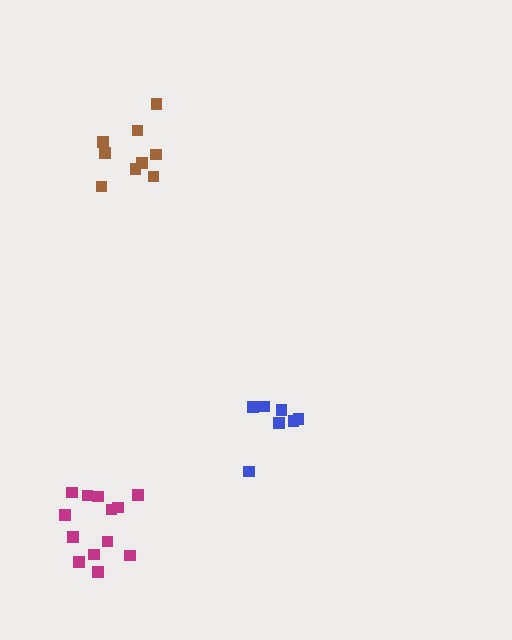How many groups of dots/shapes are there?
There are 3 groups.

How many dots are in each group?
Group 1: 7 dots, Group 2: 13 dots, Group 3: 9 dots (29 total).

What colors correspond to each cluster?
The clusters are colored: blue, magenta, brown.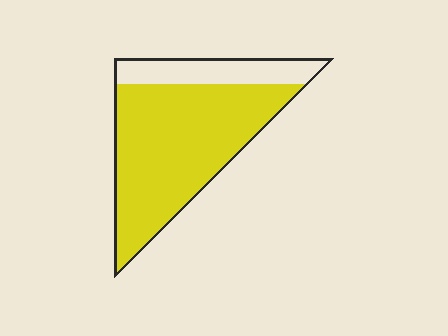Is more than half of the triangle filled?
Yes.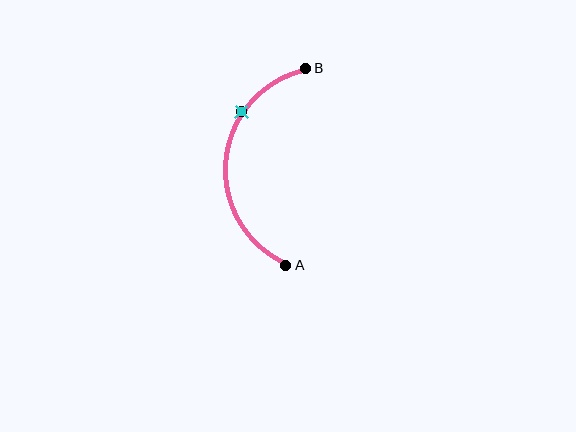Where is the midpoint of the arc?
The arc midpoint is the point on the curve farthest from the straight line joining A and B. It sits to the left of that line.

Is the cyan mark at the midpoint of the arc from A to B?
No. The cyan mark lies on the arc but is closer to endpoint B. The arc midpoint would be at the point on the curve equidistant along the arc from both A and B.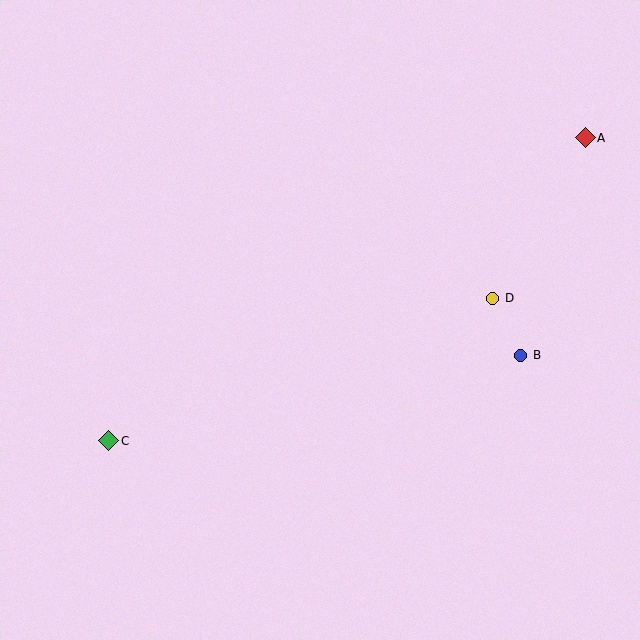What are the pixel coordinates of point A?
Point A is at (585, 138).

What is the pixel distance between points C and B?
The distance between C and B is 421 pixels.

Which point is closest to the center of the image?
Point D at (493, 298) is closest to the center.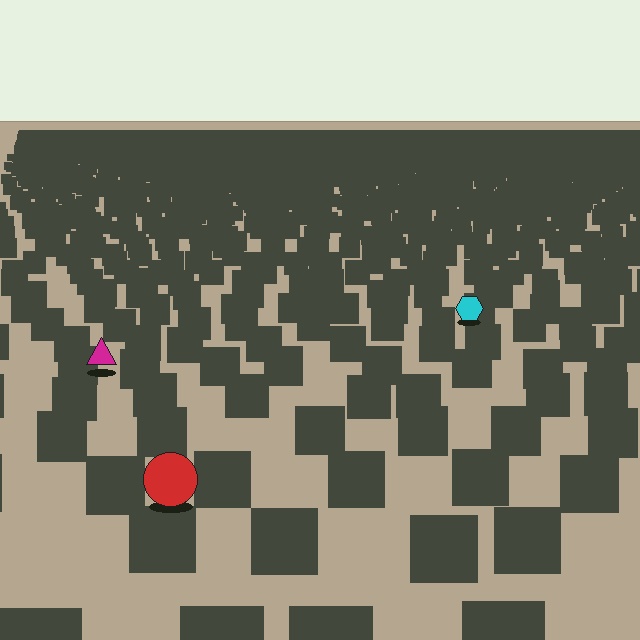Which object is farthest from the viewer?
The cyan hexagon is farthest from the viewer. It appears smaller and the ground texture around it is denser.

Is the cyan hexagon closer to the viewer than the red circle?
No. The red circle is closer — you can tell from the texture gradient: the ground texture is coarser near it.